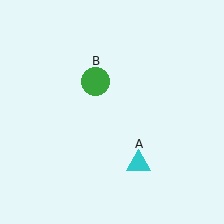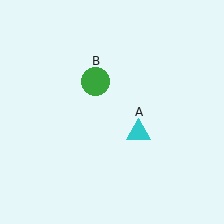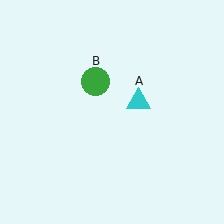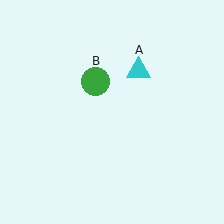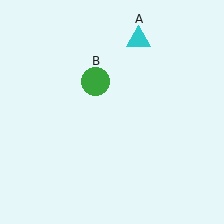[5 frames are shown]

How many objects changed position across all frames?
1 object changed position: cyan triangle (object A).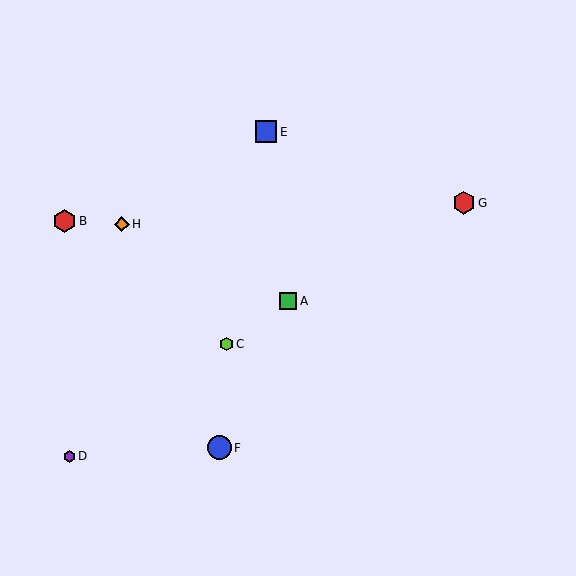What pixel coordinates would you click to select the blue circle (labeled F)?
Click at (219, 448) to select the blue circle F.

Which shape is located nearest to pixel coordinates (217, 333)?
The lime hexagon (labeled C) at (226, 344) is nearest to that location.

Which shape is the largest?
The blue circle (labeled F) is the largest.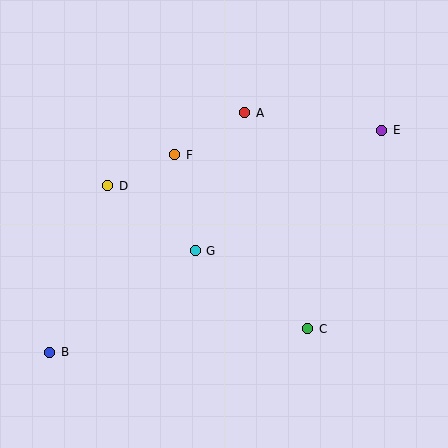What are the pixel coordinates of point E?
Point E is at (382, 130).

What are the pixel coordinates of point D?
Point D is at (108, 186).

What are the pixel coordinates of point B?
Point B is at (50, 352).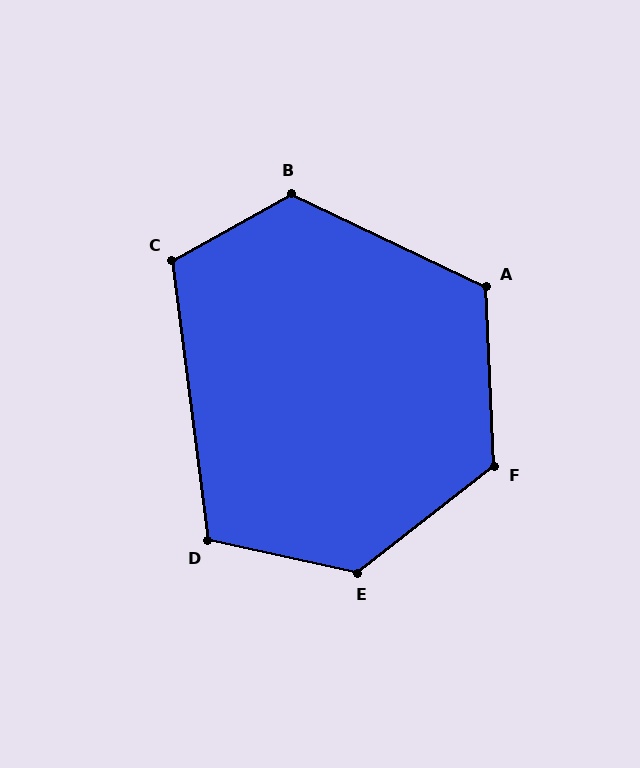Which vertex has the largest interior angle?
E, at approximately 130 degrees.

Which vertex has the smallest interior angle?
D, at approximately 109 degrees.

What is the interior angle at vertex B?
Approximately 125 degrees (obtuse).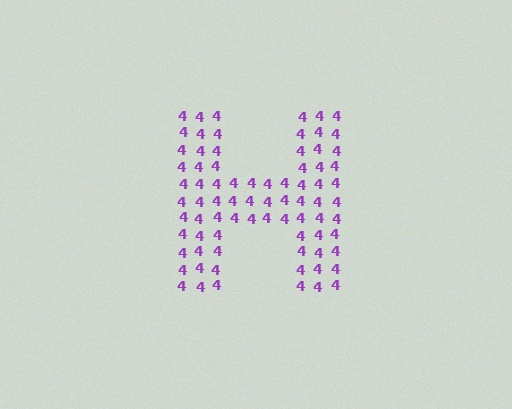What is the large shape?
The large shape is the letter H.